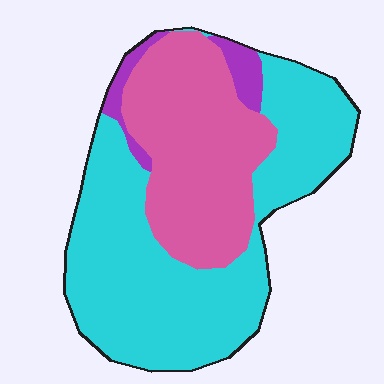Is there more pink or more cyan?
Cyan.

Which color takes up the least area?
Purple, at roughly 5%.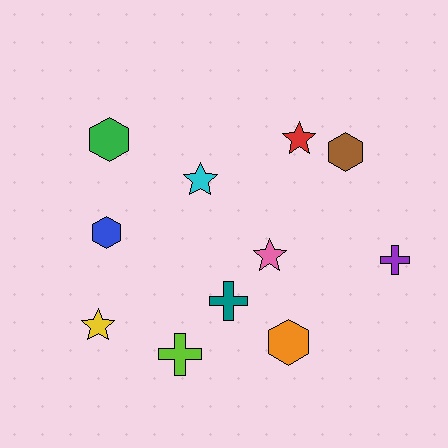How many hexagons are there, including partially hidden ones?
There are 4 hexagons.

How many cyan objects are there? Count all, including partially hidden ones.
There is 1 cyan object.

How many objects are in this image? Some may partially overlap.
There are 11 objects.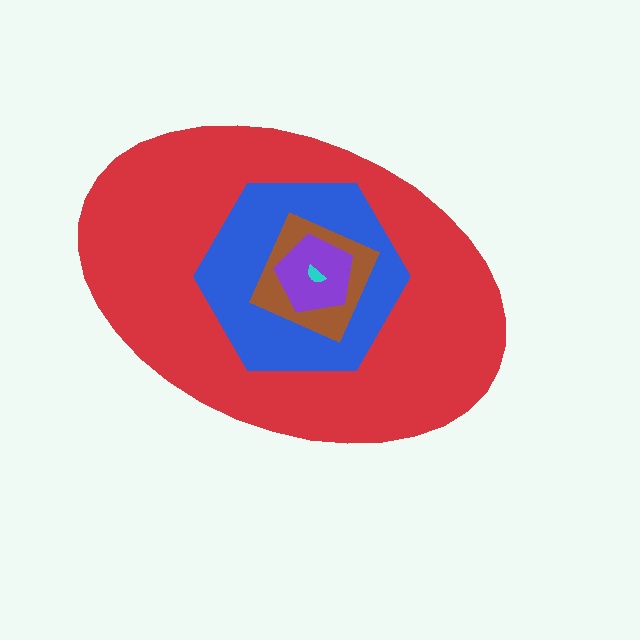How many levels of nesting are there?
5.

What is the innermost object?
The cyan semicircle.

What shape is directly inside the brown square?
The purple pentagon.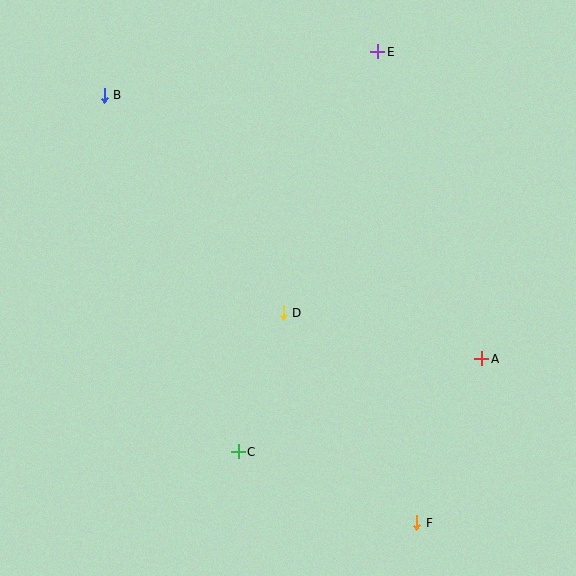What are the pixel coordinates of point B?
Point B is at (104, 95).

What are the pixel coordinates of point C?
Point C is at (238, 452).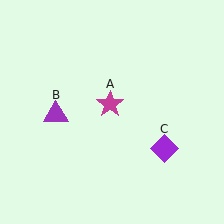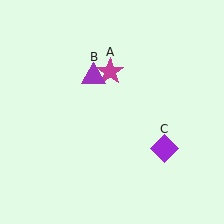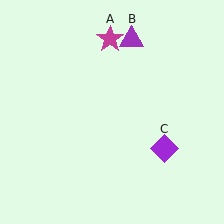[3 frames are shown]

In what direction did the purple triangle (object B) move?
The purple triangle (object B) moved up and to the right.